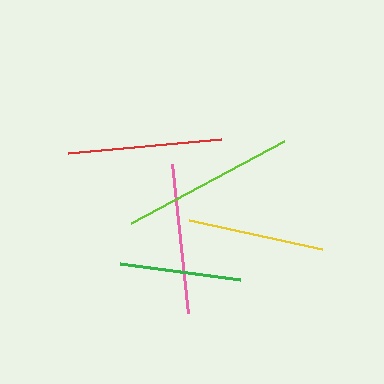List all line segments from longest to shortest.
From longest to shortest: lime, red, pink, yellow, green.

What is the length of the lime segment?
The lime segment is approximately 173 pixels long.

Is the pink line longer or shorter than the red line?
The red line is longer than the pink line.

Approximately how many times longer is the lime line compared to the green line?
The lime line is approximately 1.4 times the length of the green line.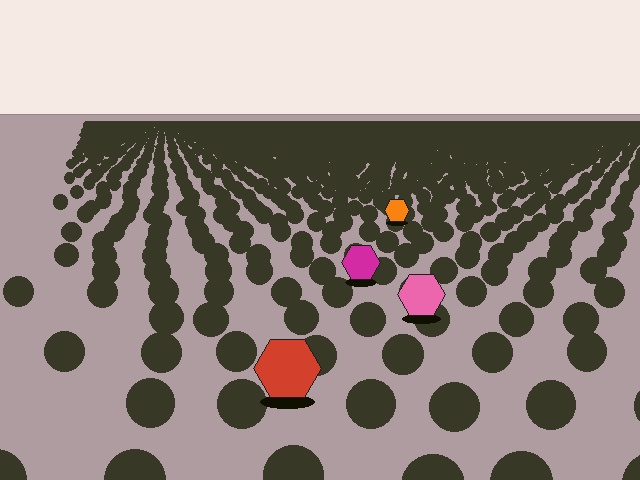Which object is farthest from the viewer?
The orange hexagon is farthest from the viewer. It appears smaller and the ground texture around it is denser.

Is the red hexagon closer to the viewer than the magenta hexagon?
Yes. The red hexagon is closer — you can tell from the texture gradient: the ground texture is coarser near it.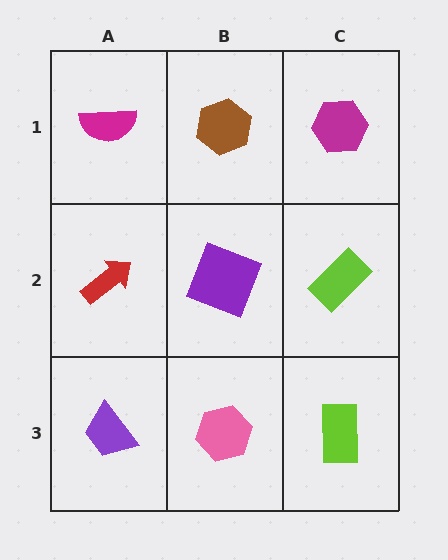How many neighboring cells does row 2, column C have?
3.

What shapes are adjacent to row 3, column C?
A lime rectangle (row 2, column C), a pink hexagon (row 3, column B).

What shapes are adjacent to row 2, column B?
A brown hexagon (row 1, column B), a pink hexagon (row 3, column B), a red arrow (row 2, column A), a lime rectangle (row 2, column C).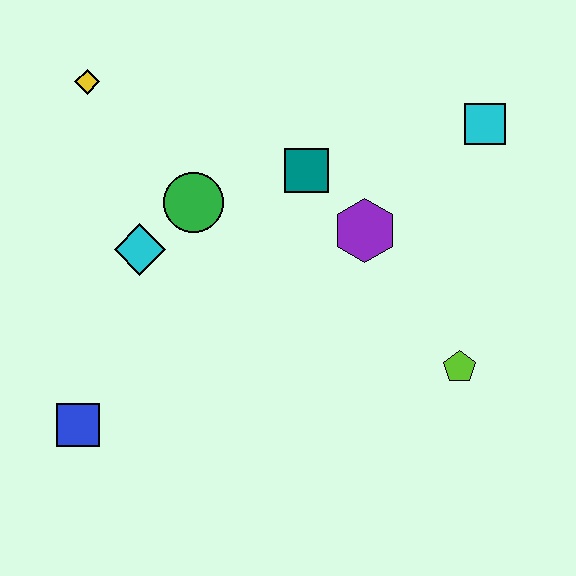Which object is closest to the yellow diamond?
The green circle is closest to the yellow diamond.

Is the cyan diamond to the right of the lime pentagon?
No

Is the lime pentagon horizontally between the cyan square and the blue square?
Yes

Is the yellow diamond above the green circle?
Yes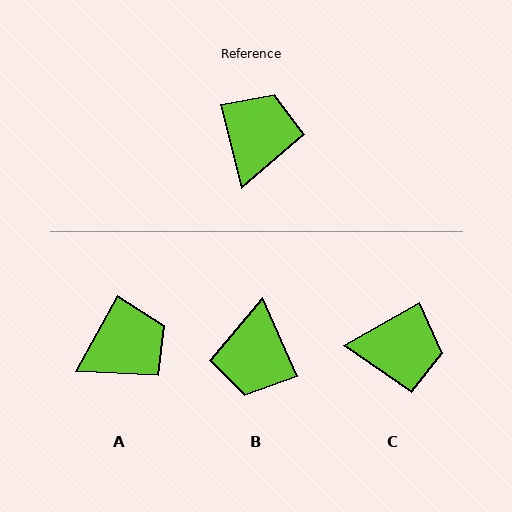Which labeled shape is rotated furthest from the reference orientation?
B, about 171 degrees away.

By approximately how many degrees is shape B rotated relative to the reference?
Approximately 171 degrees clockwise.